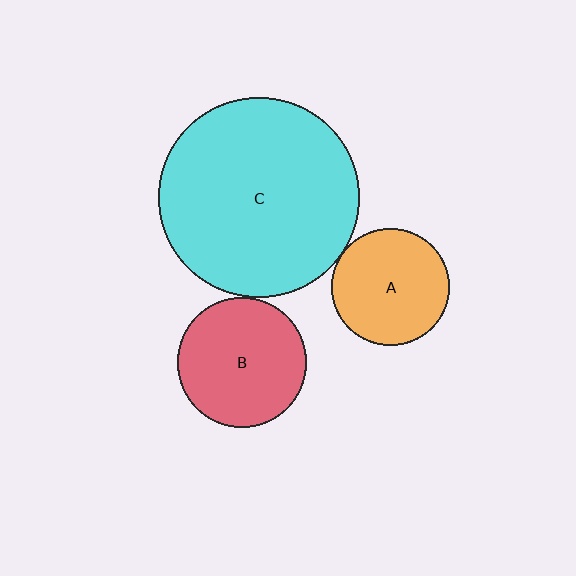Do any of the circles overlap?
No, none of the circles overlap.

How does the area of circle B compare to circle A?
Approximately 1.2 times.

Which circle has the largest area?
Circle C (cyan).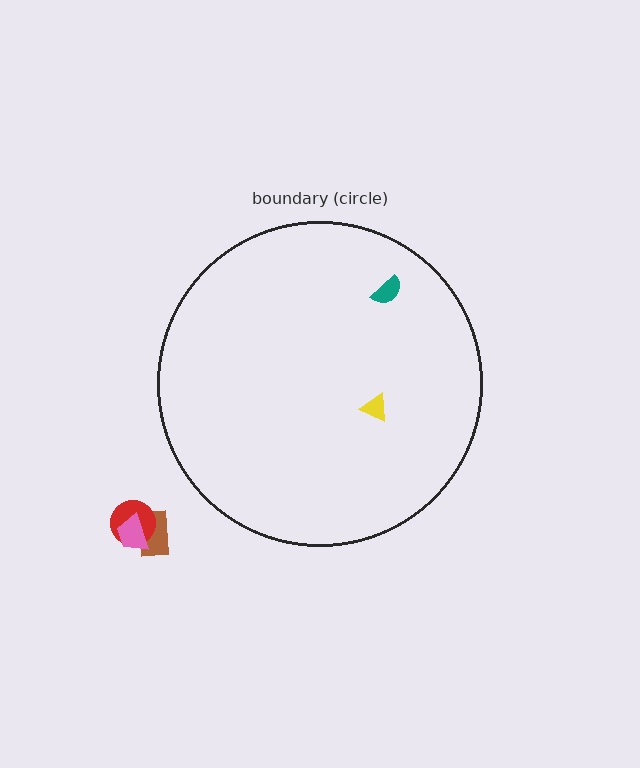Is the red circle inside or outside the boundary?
Outside.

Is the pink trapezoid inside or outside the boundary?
Outside.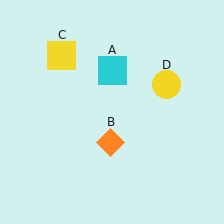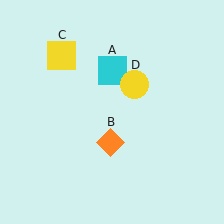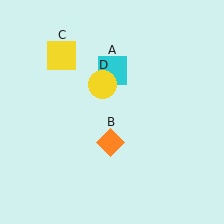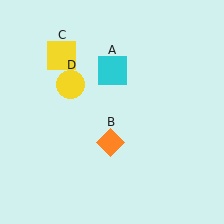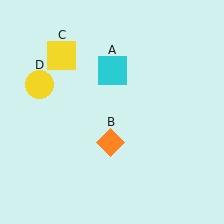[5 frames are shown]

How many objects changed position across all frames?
1 object changed position: yellow circle (object D).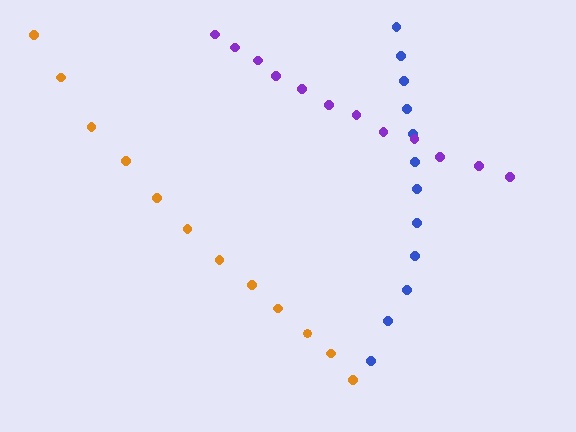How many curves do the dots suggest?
There are 3 distinct paths.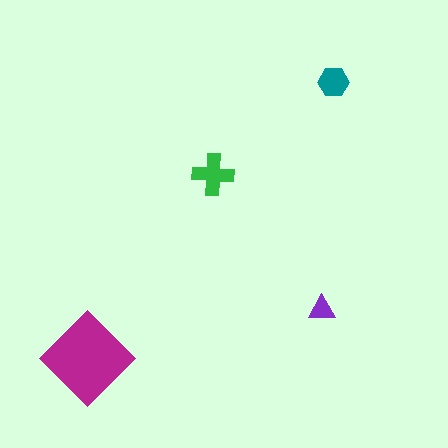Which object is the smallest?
The purple triangle.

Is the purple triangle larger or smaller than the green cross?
Smaller.